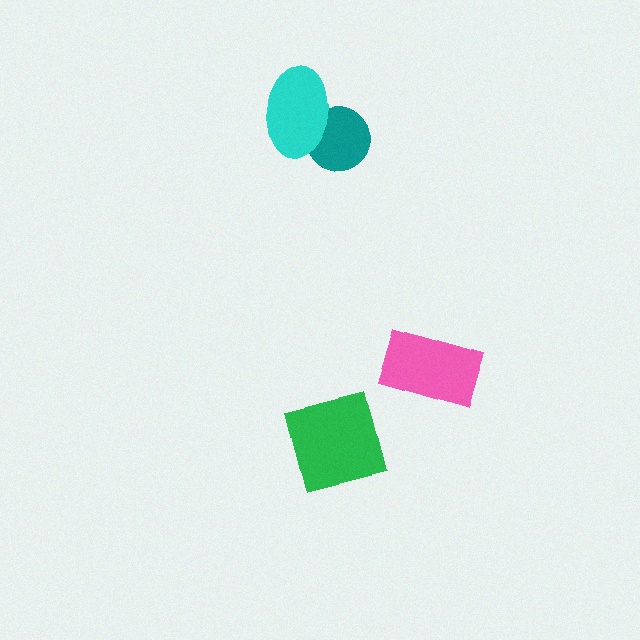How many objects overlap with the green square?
0 objects overlap with the green square.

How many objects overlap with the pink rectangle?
0 objects overlap with the pink rectangle.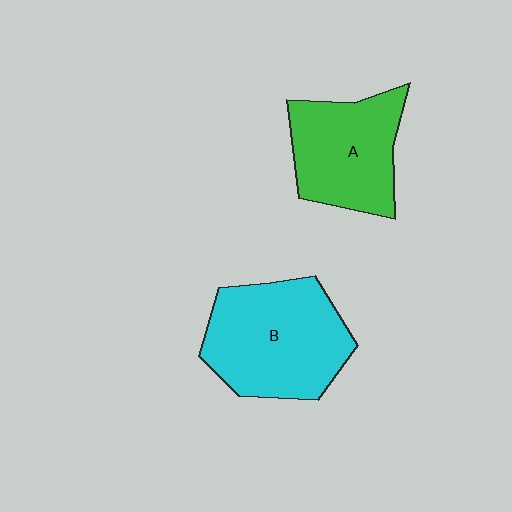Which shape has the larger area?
Shape B (cyan).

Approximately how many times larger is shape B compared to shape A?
Approximately 1.3 times.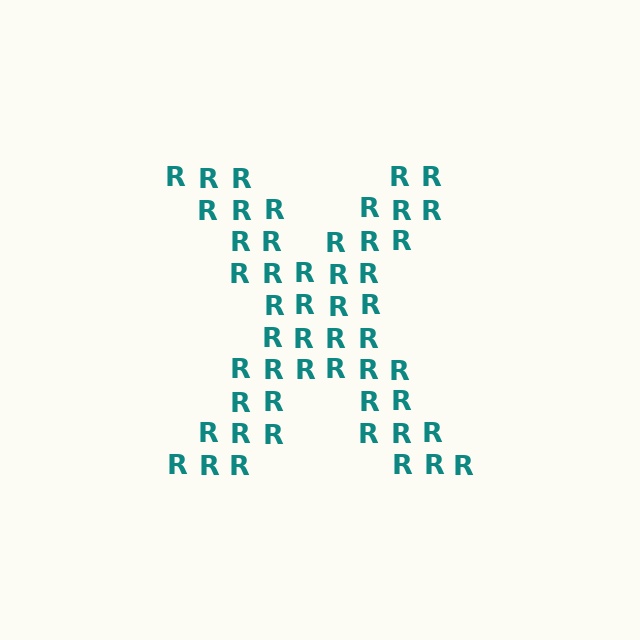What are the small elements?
The small elements are letter R's.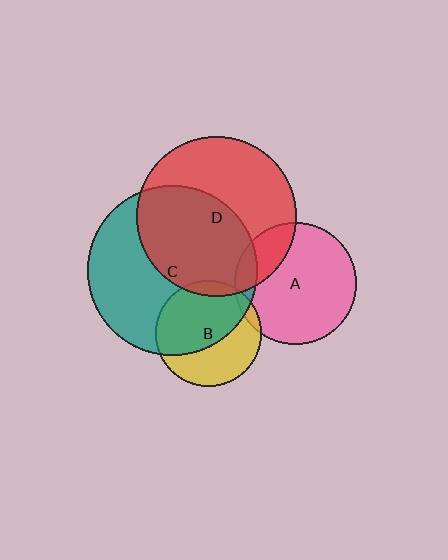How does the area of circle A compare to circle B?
Approximately 1.3 times.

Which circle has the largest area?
Circle C (teal).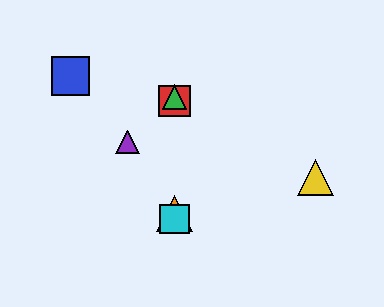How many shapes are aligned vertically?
4 shapes (the red square, the green triangle, the orange triangle, the cyan square) are aligned vertically.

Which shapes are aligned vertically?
The red square, the green triangle, the orange triangle, the cyan square are aligned vertically.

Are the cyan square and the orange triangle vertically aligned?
Yes, both are at x≈174.